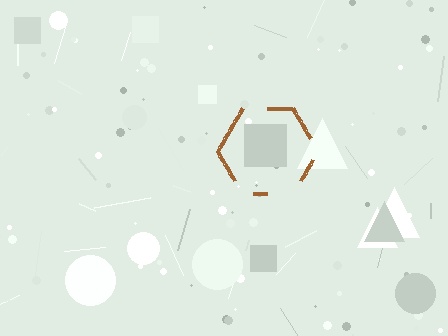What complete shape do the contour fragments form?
The contour fragments form a hexagon.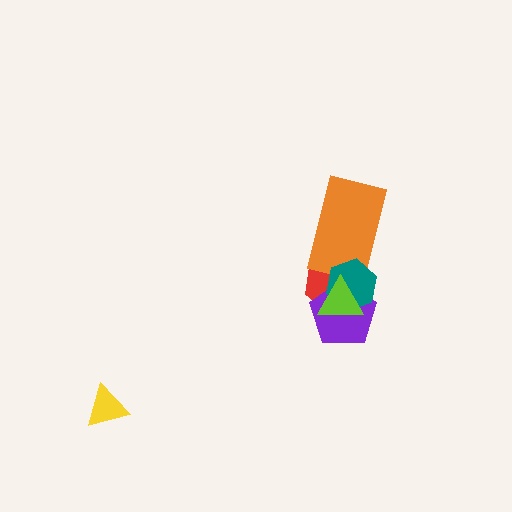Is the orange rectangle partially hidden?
Yes, it is partially covered by another shape.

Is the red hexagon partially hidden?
Yes, it is partially covered by another shape.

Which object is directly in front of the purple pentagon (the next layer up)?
The teal hexagon is directly in front of the purple pentagon.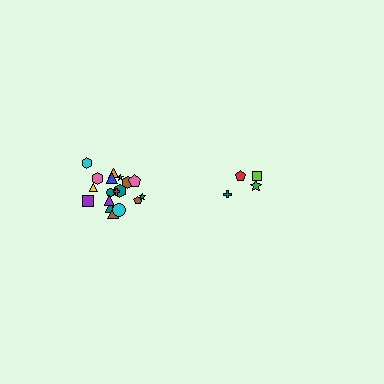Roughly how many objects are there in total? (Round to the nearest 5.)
Roughly 20 objects in total.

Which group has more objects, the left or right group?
The left group.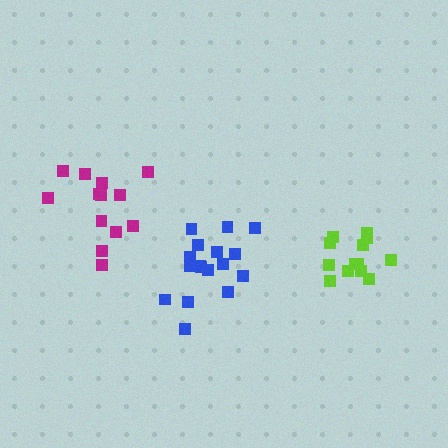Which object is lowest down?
The lime cluster is bottommost.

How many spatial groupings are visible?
There are 3 spatial groupings.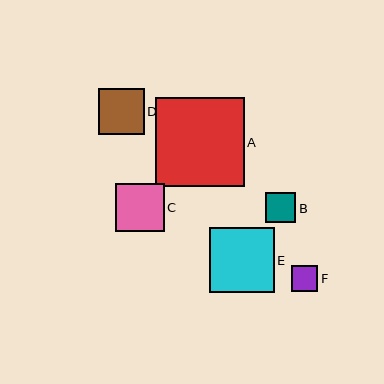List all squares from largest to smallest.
From largest to smallest: A, E, C, D, B, F.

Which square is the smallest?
Square F is the smallest with a size of approximately 27 pixels.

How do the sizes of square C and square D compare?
Square C and square D are approximately the same size.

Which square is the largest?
Square A is the largest with a size of approximately 89 pixels.